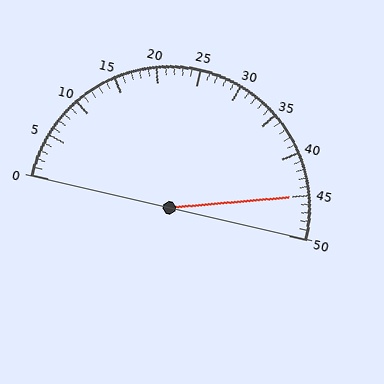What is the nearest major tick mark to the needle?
The nearest major tick mark is 45.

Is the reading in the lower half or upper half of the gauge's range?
The reading is in the upper half of the range (0 to 50).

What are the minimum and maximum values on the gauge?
The gauge ranges from 0 to 50.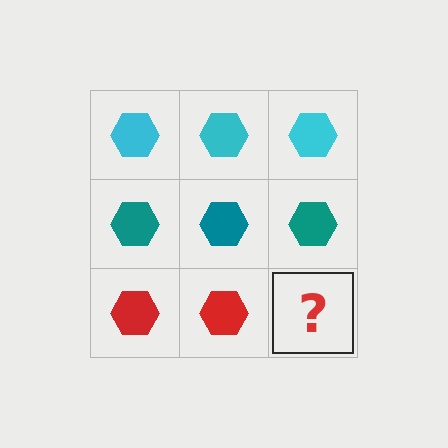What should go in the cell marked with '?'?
The missing cell should contain a red hexagon.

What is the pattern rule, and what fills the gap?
The rule is that each row has a consistent color. The gap should be filled with a red hexagon.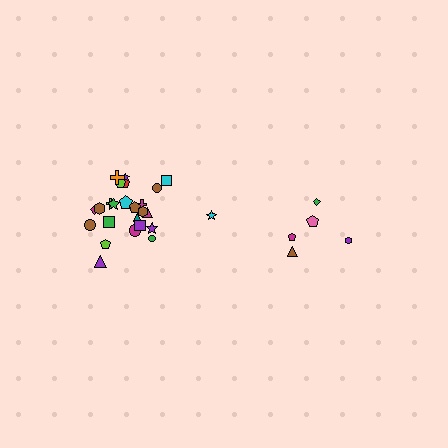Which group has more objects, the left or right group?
The left group.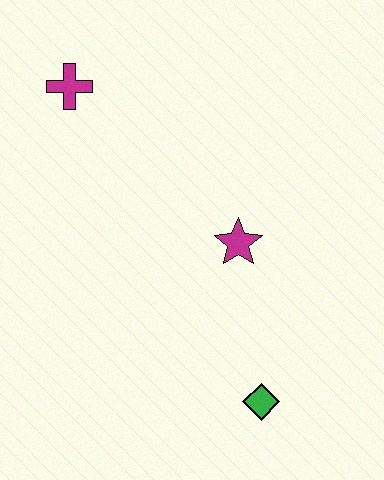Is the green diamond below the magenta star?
Yes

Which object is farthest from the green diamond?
The magenta cross is farthest from the green diamond.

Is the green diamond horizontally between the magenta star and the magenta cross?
No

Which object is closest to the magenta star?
The green diamond is closest to the magenta star.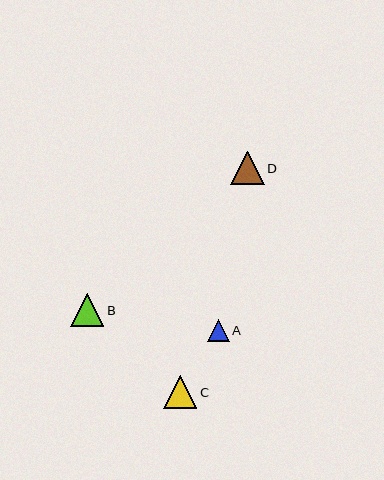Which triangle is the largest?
Triangle D is the largest with a size of approximately 34 pixels.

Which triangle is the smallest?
Triangle A is the smallest with a size of approximately 22 pixels.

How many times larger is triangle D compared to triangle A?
Triangle D is approximately 1.6 times the size of triangle A.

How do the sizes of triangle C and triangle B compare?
Triangle C and triangle B are approximately the same size.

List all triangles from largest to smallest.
From largest to smallest: D, C, B, A.